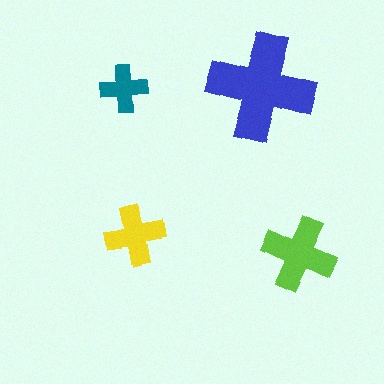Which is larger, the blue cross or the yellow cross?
The blue one.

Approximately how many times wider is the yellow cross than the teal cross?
About 1.5 times wider.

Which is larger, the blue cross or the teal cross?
The blue one.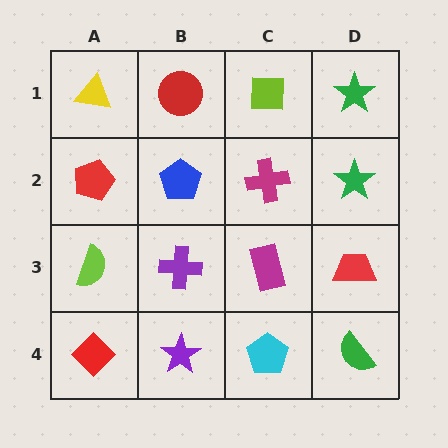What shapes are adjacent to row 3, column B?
A blue pentagon (row 2, column B), a purple star (row 4, column B), a lime semicircle (row 3, column A), a magenta rectangle (row 3, column C).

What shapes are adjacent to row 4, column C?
A magenta rectangle (row 3, column C), a purple star (row 4, column B), a green semicircle (row 4, column D).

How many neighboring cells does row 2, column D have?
3.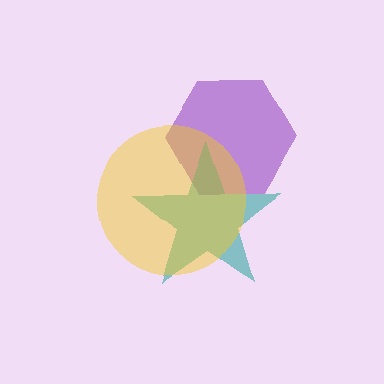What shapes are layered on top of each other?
The layered shapes are: a purple hexagon, a teal star, a yellow circle.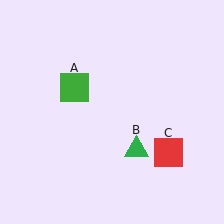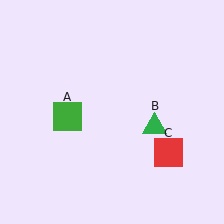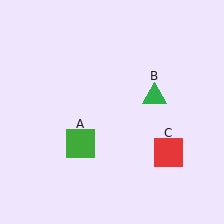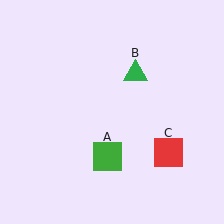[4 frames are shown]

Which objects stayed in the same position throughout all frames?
Red square (object C) remained stationary.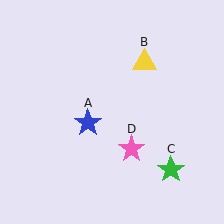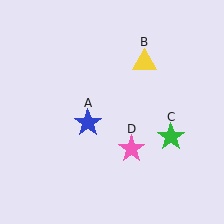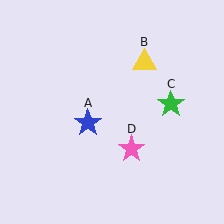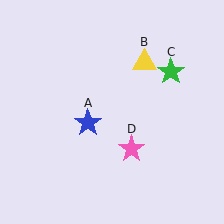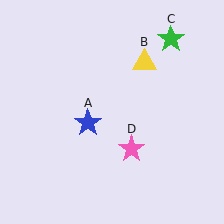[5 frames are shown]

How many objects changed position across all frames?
1 object changed position: green star (object C).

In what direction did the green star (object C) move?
The green star (object C) moved up.